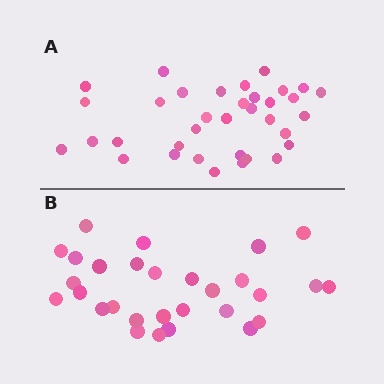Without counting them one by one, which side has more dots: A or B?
Region A (the top region) has more dots.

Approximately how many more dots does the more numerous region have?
Region A has about 6 more dots than region B.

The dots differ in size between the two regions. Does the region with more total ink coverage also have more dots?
No. Region B has more total ink coverage because its dots are larger, but region A actually contains more individual dots. Total area can be misleading — the number of items is what matters here.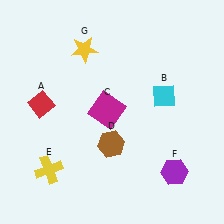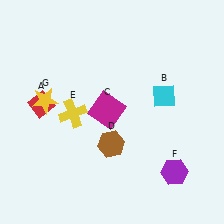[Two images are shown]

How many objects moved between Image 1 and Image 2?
2 objects moved between the two images.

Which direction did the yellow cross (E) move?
The yellow cross (E) moved up.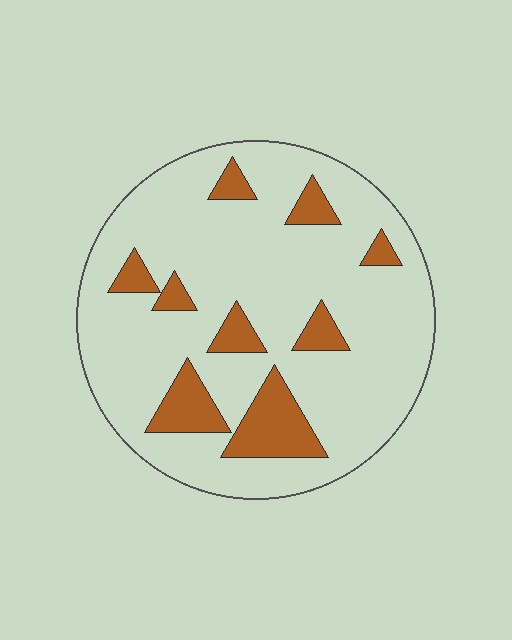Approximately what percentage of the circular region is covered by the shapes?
Approximately 15%.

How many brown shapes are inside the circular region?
9.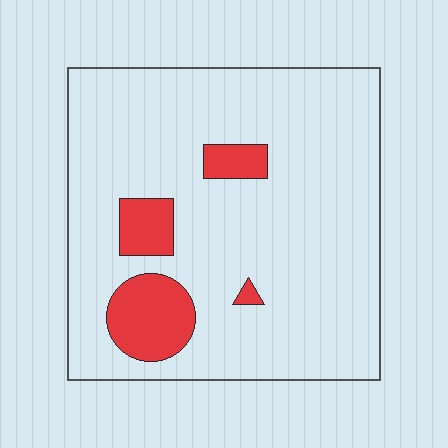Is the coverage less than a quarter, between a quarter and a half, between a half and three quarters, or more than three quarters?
Less than a quarter.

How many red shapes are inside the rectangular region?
4.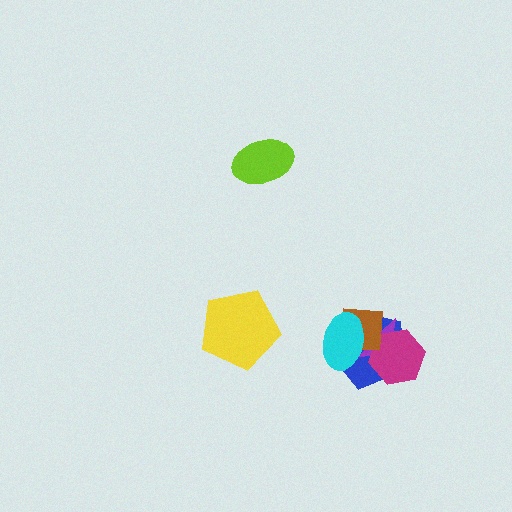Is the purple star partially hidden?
Yes, it is partially covered by another shape.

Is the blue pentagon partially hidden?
Yes, it is partially covered by another shape.